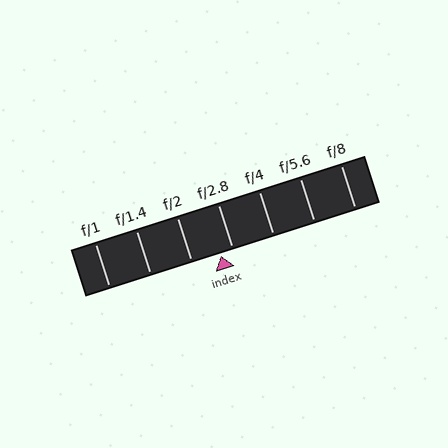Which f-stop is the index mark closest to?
The index mark is closest to f/2.8.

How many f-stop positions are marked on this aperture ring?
There are 7 f-stop positions marked.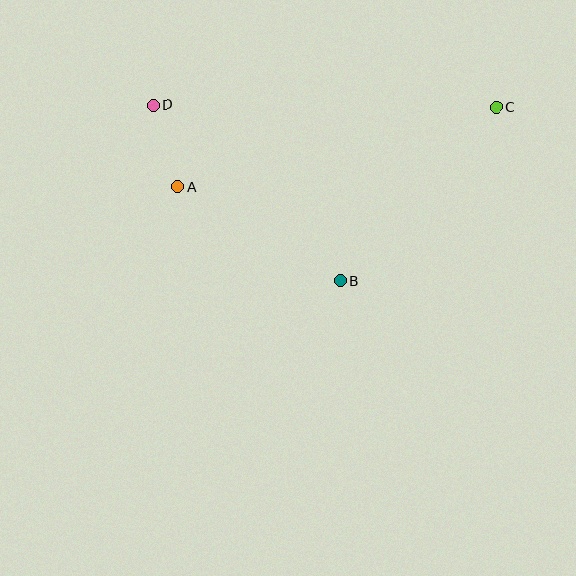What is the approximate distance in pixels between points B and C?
The distance between B and C is approximately 233 pixels.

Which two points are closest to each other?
Points A and D are closest to each other.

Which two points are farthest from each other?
Points C and D are farthest from each other.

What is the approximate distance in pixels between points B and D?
The distance between B and D is approximately 256 pixels.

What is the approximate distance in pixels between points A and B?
The distance between A and B is approximately 188 pixels.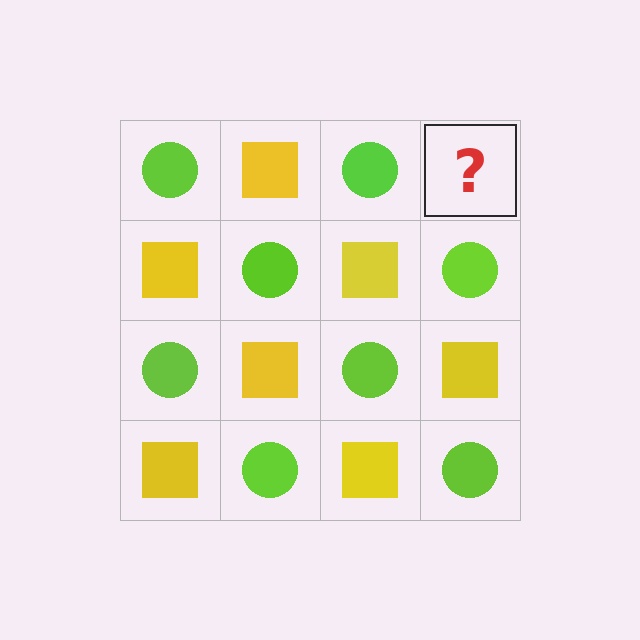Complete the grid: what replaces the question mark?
The question mark should be replaced with a yellow square.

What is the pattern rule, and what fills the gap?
The rule is that it alternates lime circle and yellow square in a checkerboard pattern. The gap should be filled with a yellow square.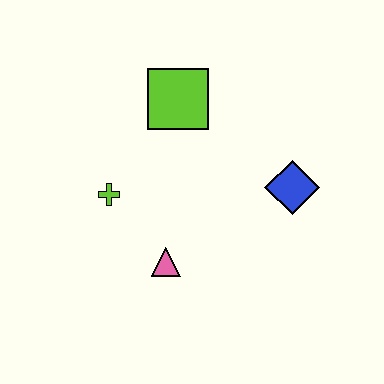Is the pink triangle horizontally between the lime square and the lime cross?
Yes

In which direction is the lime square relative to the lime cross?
The lime square is above the lime cross.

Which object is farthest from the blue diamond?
The lime cross is farthest from the blue diamond.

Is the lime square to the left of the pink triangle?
No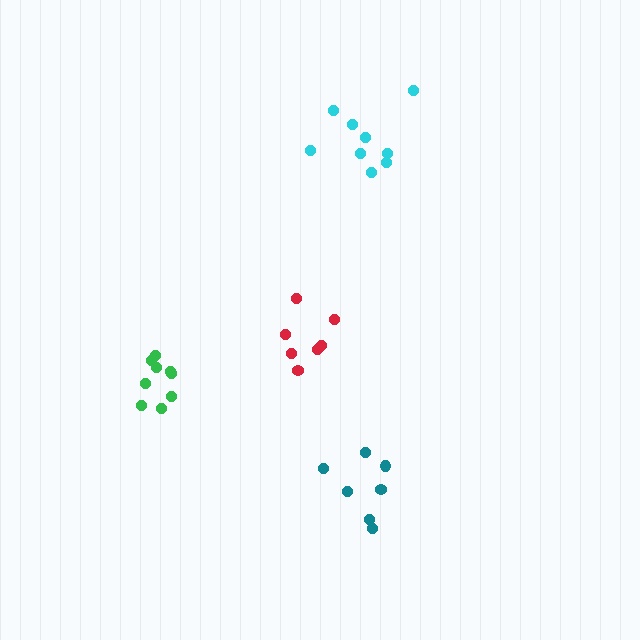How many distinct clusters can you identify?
There are 4 distinct clusters.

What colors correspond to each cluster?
The clusters are colored: cyan, teal, red, green.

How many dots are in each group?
Group 1: 9 dots, Group 2: 7 dots, Group 3: 7 dots, Group 4: 9 dots (32 total).